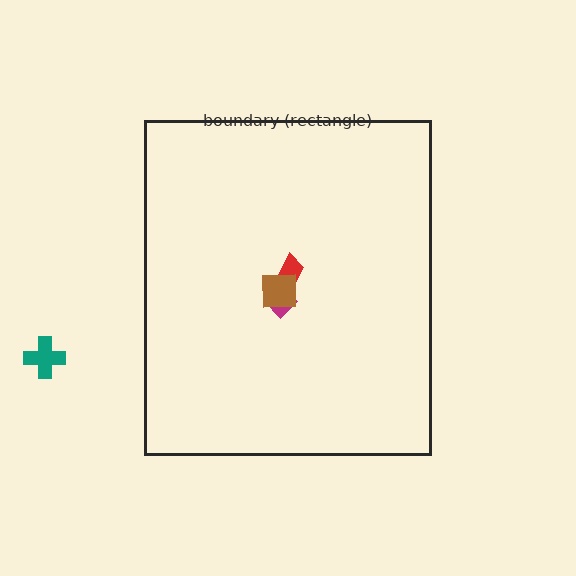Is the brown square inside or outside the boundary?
Inside.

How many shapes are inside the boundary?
3 inside, 1 outside.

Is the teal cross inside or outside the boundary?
Outside.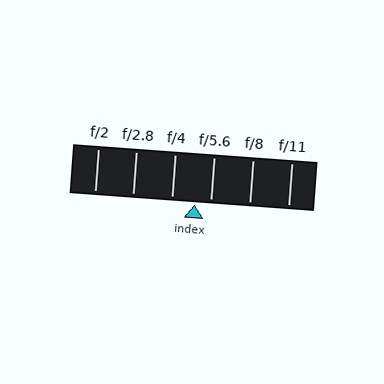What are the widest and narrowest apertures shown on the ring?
The widest aperture shown is f/2 and the narrowest is f/11.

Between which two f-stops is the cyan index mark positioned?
The index mark is between f/4 and f/5.6.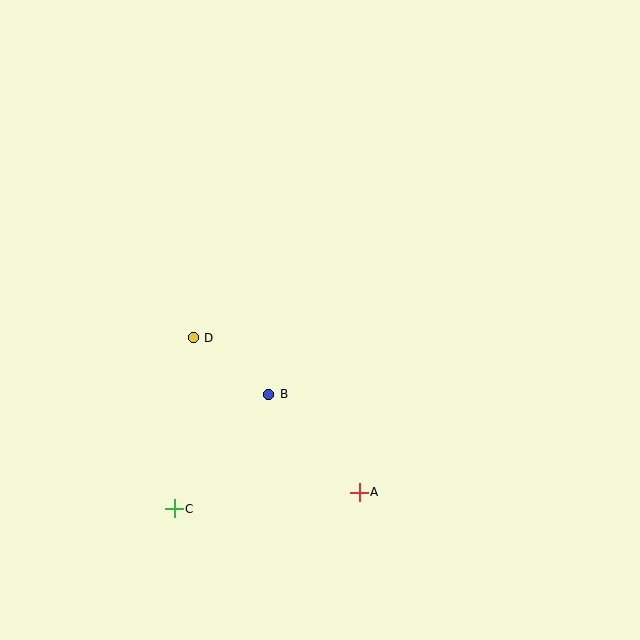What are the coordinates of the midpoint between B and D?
The midpoint between B and D is at (231, 366).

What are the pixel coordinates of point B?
Point B is at (269, 394).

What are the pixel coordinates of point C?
Point C is at (174, 509).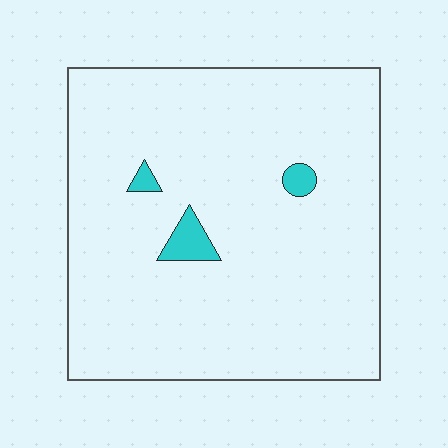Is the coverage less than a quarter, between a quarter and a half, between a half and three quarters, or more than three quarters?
Less than a quarter.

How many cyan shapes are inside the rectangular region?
3.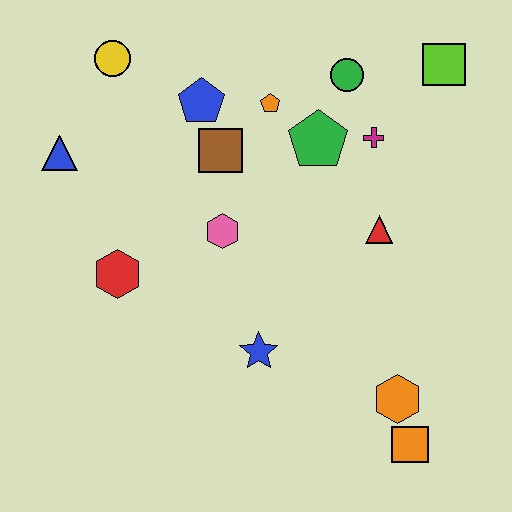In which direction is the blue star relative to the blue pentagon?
The blue star is below the blue pentagon.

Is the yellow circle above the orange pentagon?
Yes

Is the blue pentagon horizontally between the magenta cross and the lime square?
No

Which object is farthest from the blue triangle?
The orange square is farthest from the blue triangle.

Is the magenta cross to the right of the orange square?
No